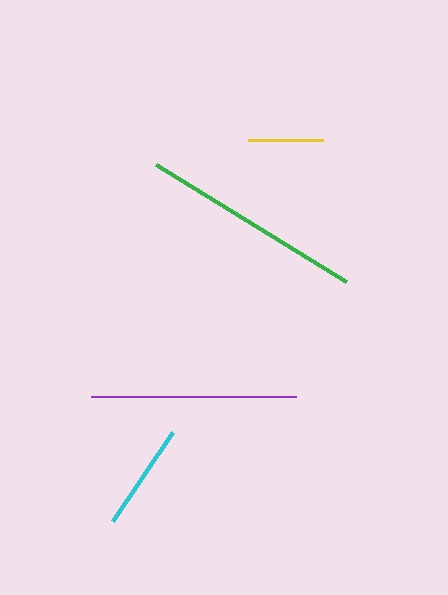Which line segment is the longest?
The green line is the longest at approximately 223 pixels.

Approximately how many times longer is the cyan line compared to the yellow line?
The cyan line is approximately 1.4 times the length of the yellow line.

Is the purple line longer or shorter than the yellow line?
The purple line is longer than the yellow line.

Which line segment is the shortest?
The yellow line is the shortest at approximately 75 pixels.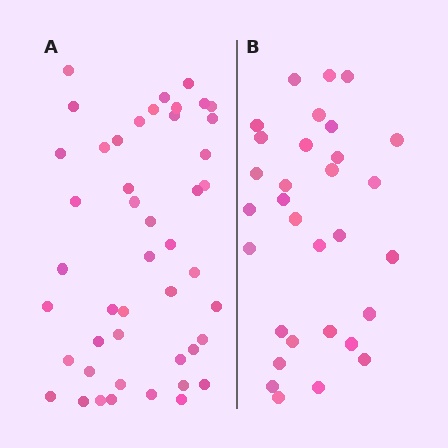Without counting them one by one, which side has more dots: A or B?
Region A (the left region) has more dots.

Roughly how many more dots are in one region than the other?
Region A has approximately 15 more dots than region B.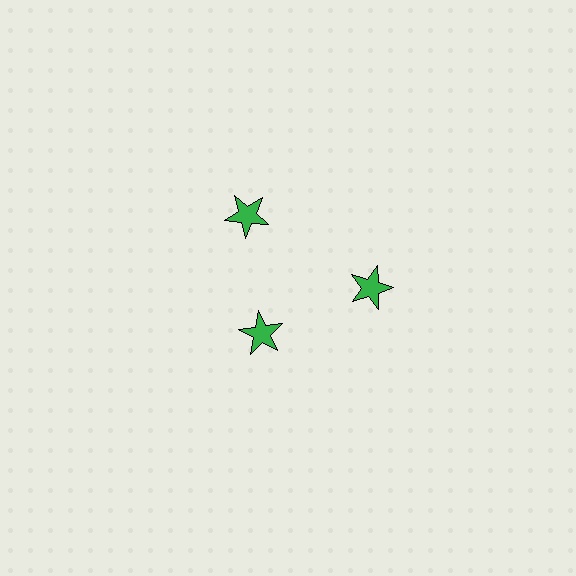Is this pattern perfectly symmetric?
No. The 3 green stars are arranged in a ring, but one element near the 7 o'clock position is pulled inward toward the center, breaking the 3-fold rotational symmetry.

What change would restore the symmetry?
The symmetry would be restored by moving it outward, back onto the ring so that all 3 stars sit at equal angles and equal distance from the center.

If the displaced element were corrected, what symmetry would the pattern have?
It would have 3-fold rotational symmetry — the pattern would map onto itself every 120 degrees.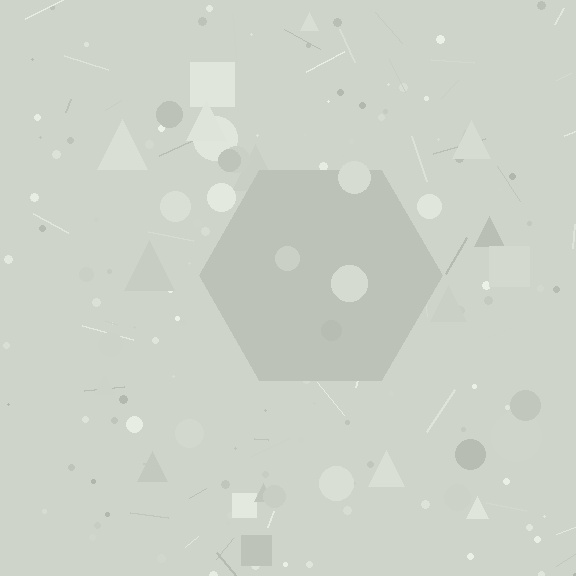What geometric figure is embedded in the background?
A hexagon is embedded in the background.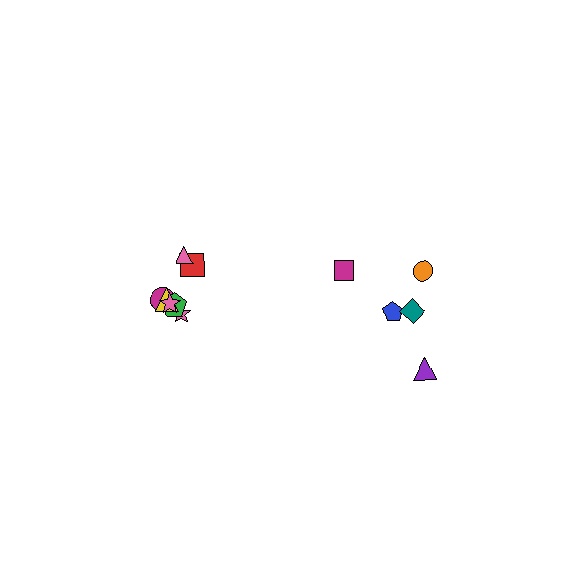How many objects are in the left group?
There are 7 objects.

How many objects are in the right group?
There are 5 objects.